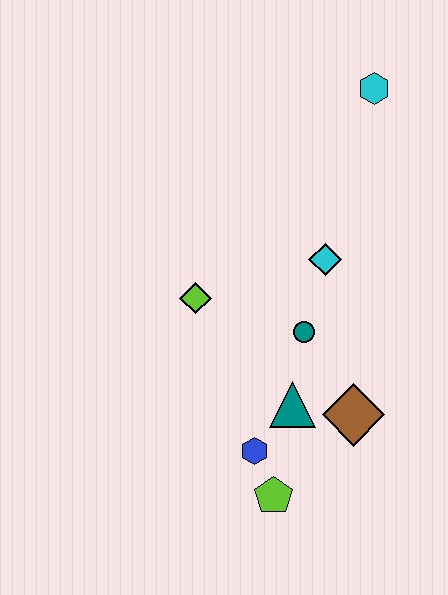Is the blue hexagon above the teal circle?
No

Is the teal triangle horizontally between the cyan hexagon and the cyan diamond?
No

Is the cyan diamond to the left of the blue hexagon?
No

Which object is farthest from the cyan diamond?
The lime pentagon is farthest from the cyan diamond.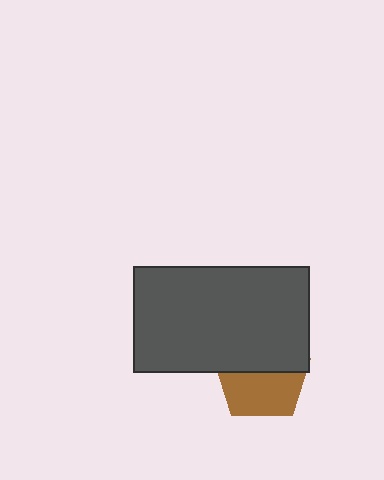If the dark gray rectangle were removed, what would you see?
You would see the complete brown pentagon.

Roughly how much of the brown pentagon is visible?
About half of it is visible (roughly 50%).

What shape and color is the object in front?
The object in front is a dark gray rectangle.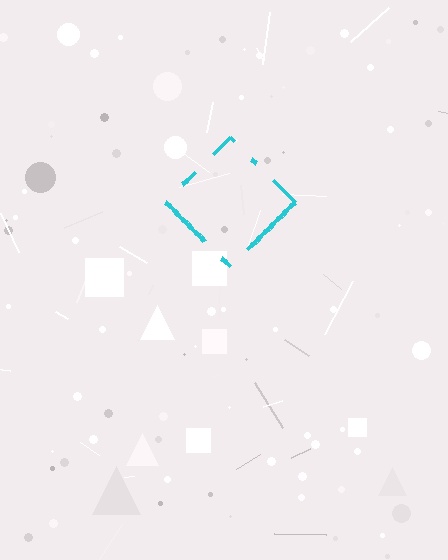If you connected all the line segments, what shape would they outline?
They would outline a diamond.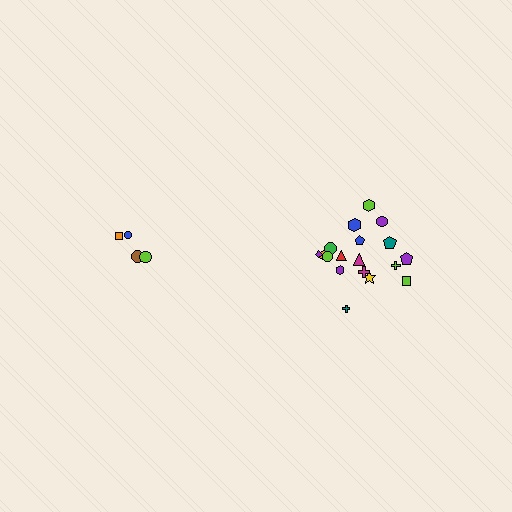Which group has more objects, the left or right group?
The right group.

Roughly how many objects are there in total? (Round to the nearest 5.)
Roughly 20 objects in total.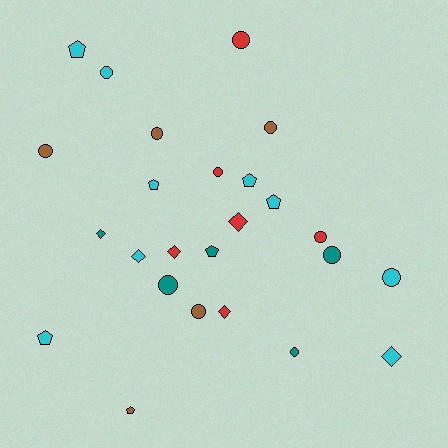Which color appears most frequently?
Cyan, with 9 objects.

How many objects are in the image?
There are 25 objects.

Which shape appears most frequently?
Circle, with 12 objects.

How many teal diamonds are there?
There is 1 teal diamond.